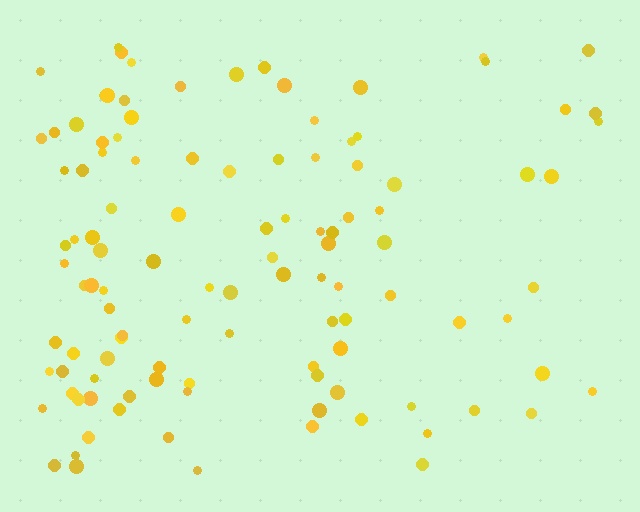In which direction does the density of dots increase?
From right to left, with the left side densest.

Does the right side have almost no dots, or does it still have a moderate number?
Still a moderate number, just noticeably fewer than the left.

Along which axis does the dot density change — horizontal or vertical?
Horizontal.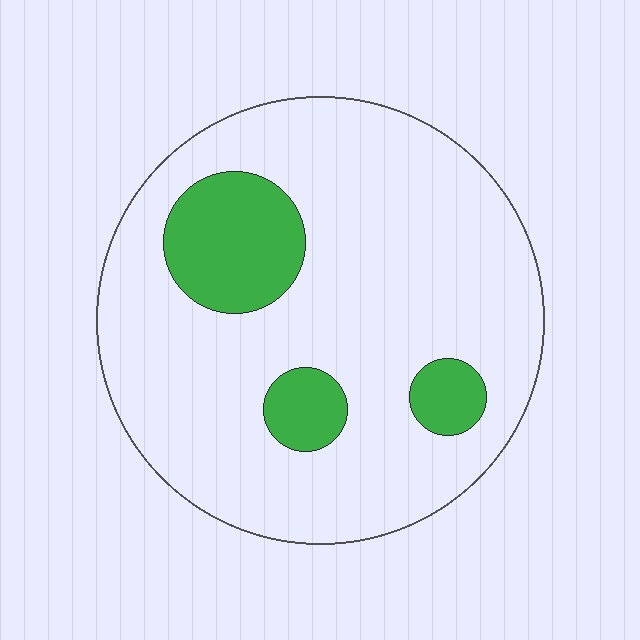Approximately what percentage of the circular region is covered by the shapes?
Approximately 15%.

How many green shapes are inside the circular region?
3.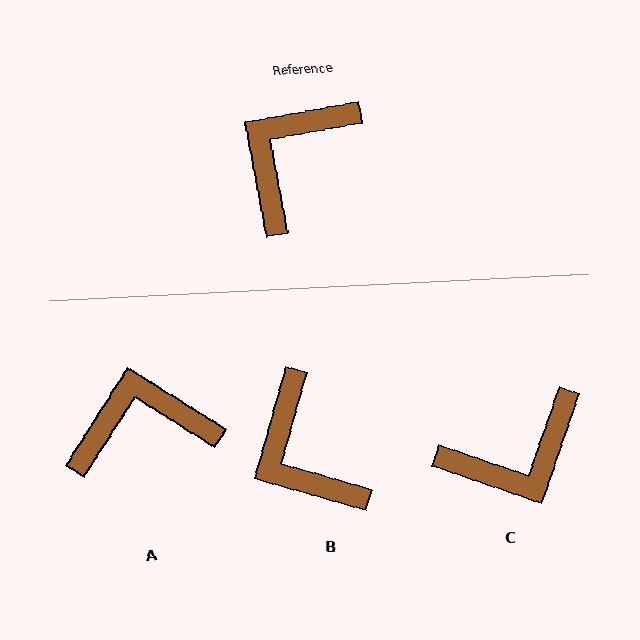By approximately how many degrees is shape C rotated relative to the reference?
Approximately 150 degrees counter-clockwise.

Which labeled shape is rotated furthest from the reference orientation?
C, about 150 degrees away.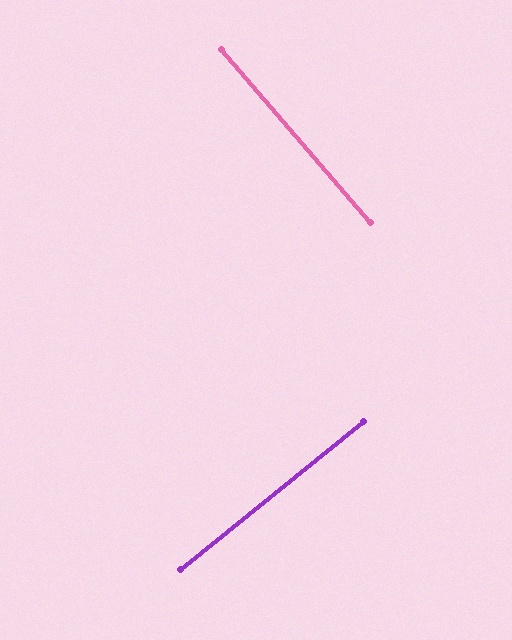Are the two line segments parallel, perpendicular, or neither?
Perpendicular — they meet at approximately 88°.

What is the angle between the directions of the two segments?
Approximately 88 degrees.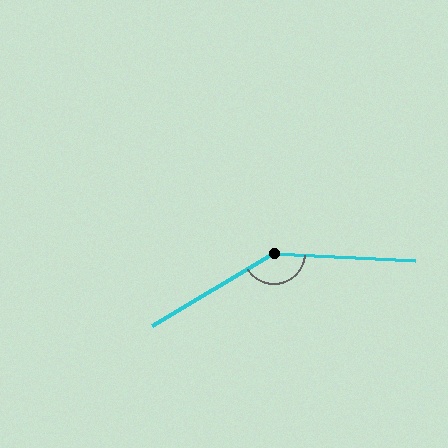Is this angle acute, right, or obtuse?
It is obtuse.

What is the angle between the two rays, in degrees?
Approximately 146 degrees.